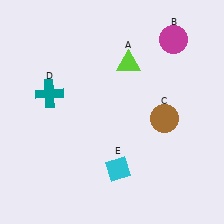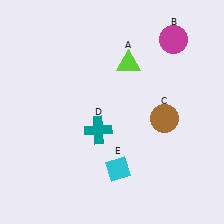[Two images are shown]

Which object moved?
The teal cross (D) moved right.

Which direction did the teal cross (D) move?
The teal cross (D) moved right.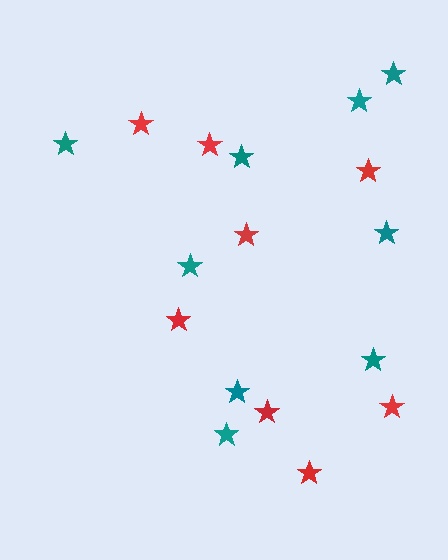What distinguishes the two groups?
There are 2 groups: one group of teal stars (9) and one group of red stars (8).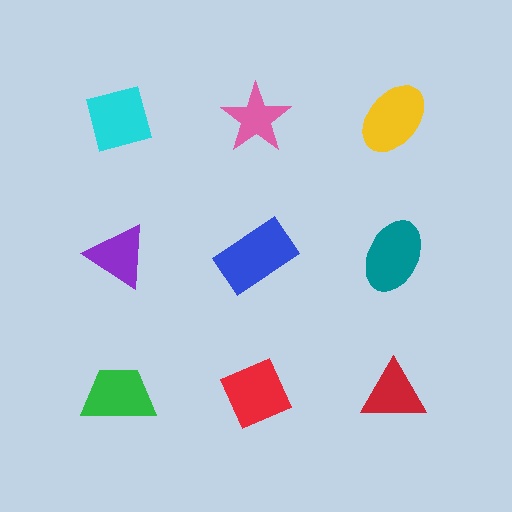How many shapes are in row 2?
3 shapes.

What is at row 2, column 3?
A teal ellipse.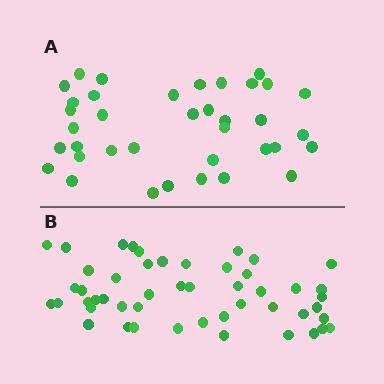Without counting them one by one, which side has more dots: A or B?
Region B (the bottom region) has more dots.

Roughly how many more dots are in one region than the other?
Region B has roughly 12 or so more dots than region A.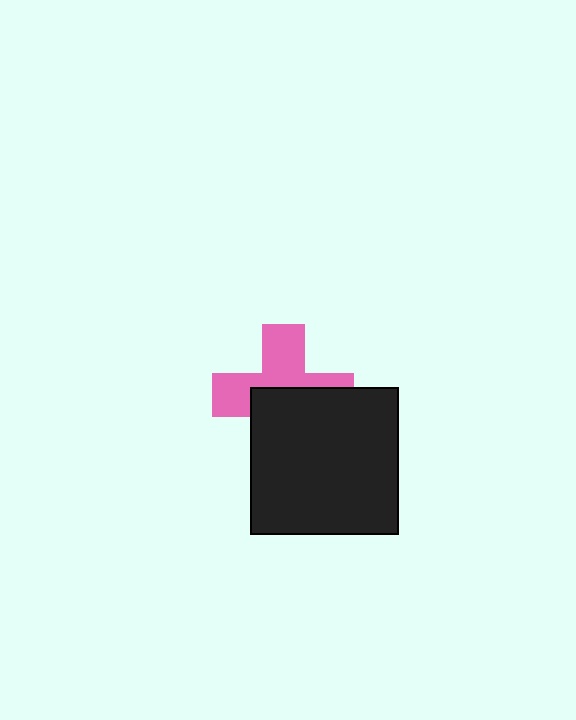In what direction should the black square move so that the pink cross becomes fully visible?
The black square should move down. That is the shortest direction to clear the overlap and leave the pink cross fully visible.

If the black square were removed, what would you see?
You would see the complete pink cross.